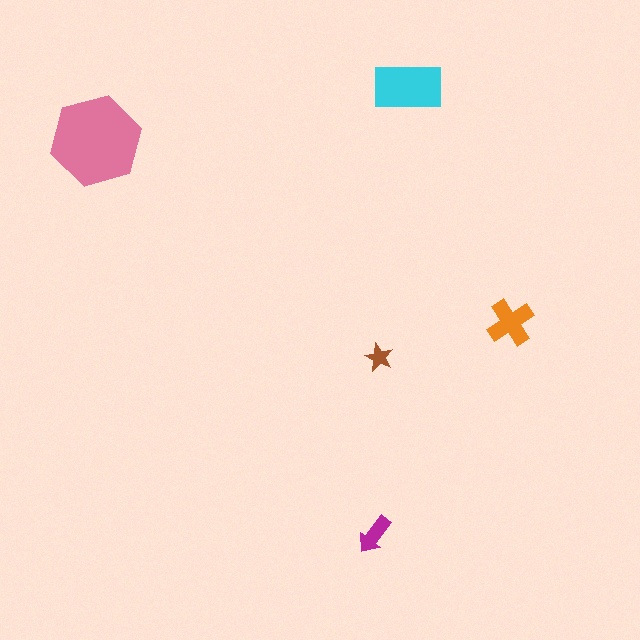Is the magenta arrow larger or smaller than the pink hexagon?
Smaller.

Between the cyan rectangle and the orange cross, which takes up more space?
The cyan rectangle.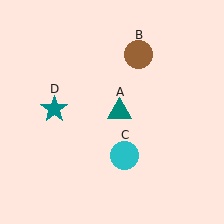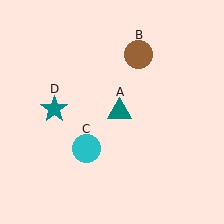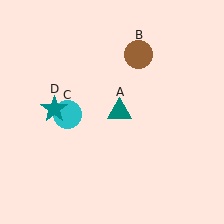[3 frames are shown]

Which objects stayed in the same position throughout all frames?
Teal triangle (object A) and brown circle (object B) and teal star (object D) remained stationary.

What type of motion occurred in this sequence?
The cyan circle (object C) rotated clockwise around the center of the scene.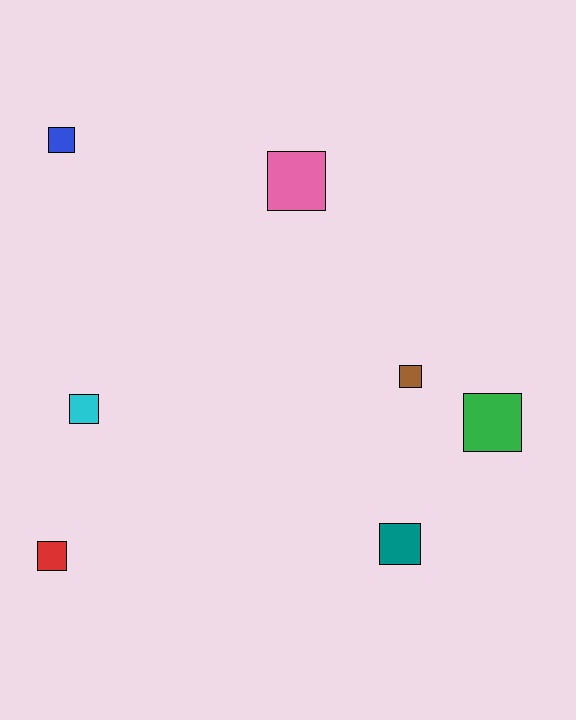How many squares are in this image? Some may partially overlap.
There are 7 squares.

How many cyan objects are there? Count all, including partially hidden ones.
There is 1 cyan object.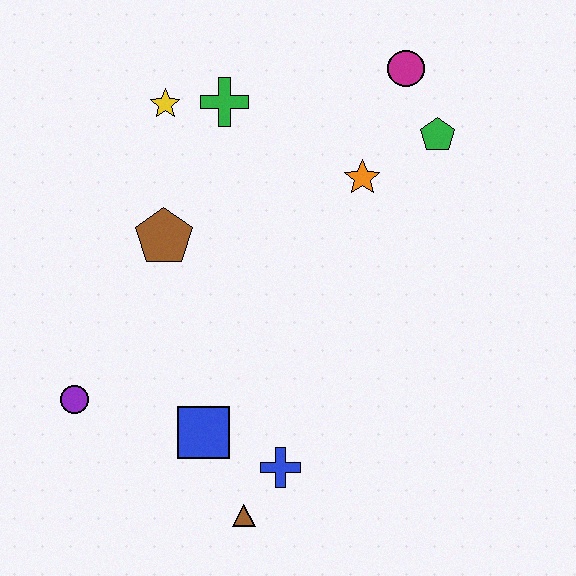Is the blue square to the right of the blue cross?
No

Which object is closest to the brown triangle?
The blue cross is closest to the brown triangle.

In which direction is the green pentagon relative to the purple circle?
The green pentagon is to the right of the purple circle.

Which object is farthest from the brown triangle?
The magenta circle is farthest from the brown triangle.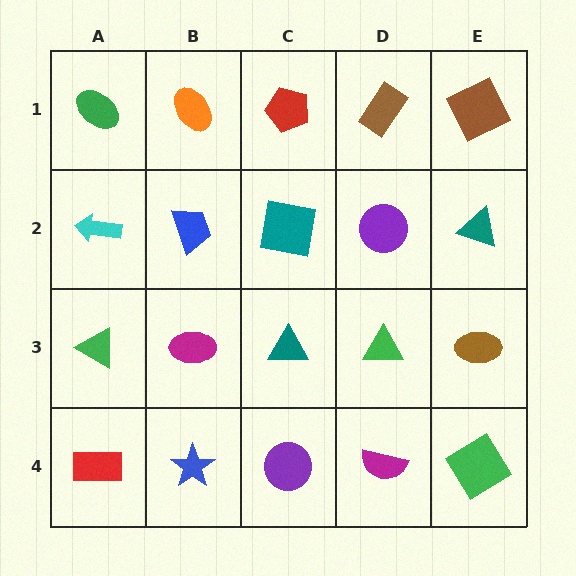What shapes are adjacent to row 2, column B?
An orange ellipse (row 1, column B), a magenta ellipse (row 3, column B), a cyan arrow (row 2, column A), a teal square (row 2, column C).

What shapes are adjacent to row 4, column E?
A brown ellipse (row 3, column E), a magenta semicircle (row 4, column D).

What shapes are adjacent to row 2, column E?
A brown square (row 1, column E), a brown ellipse (row 3, column E), a purple circle (row 2, column D).